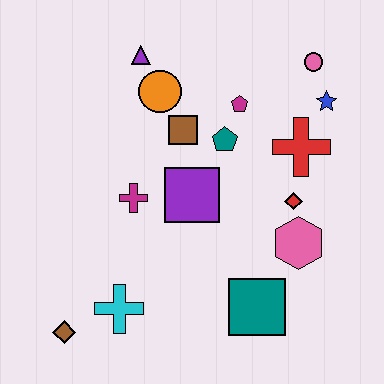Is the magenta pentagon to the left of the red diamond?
Yes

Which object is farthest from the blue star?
The brown diamond is farthest from the blue star.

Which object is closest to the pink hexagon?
The red diamond is closest to the pink hexagon.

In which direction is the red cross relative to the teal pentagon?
The red cross is to the right of the teal pentagon.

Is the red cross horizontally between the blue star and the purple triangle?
Yes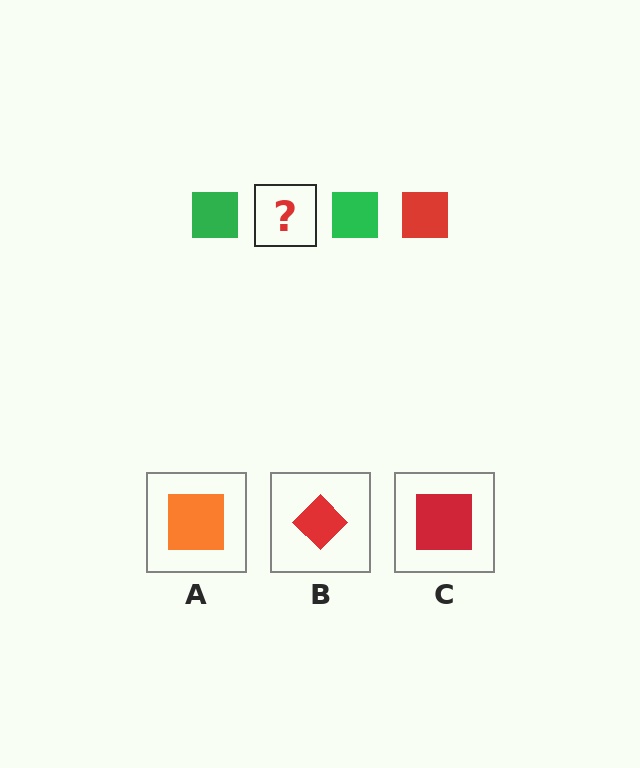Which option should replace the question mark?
Option C.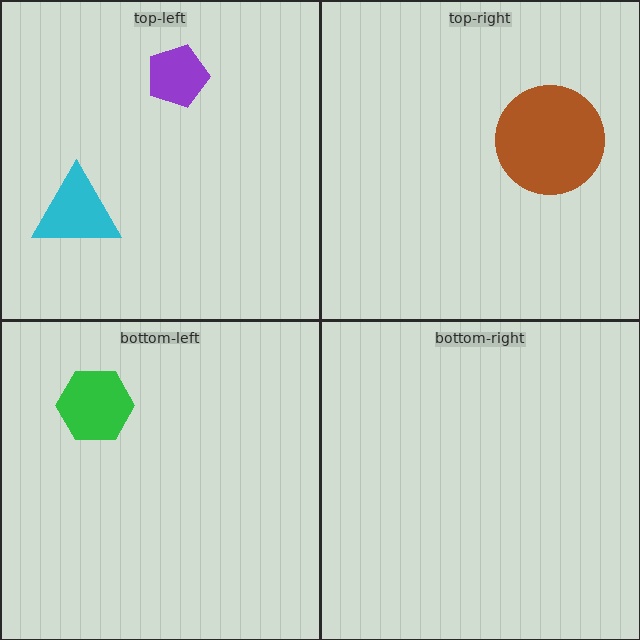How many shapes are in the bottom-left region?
1.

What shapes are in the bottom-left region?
The green hexagon.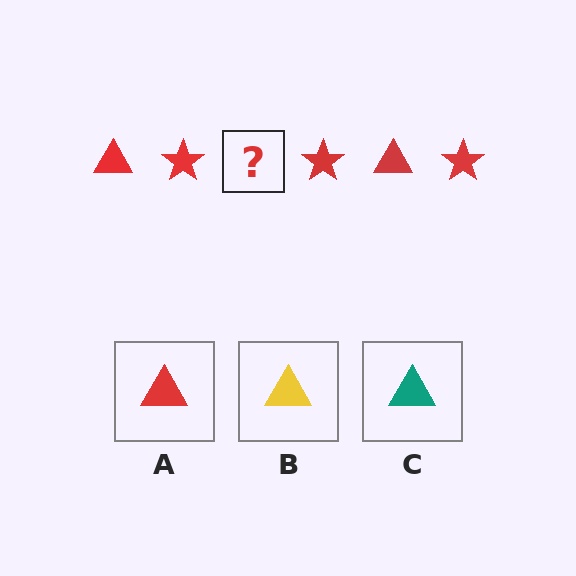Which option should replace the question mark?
Option A.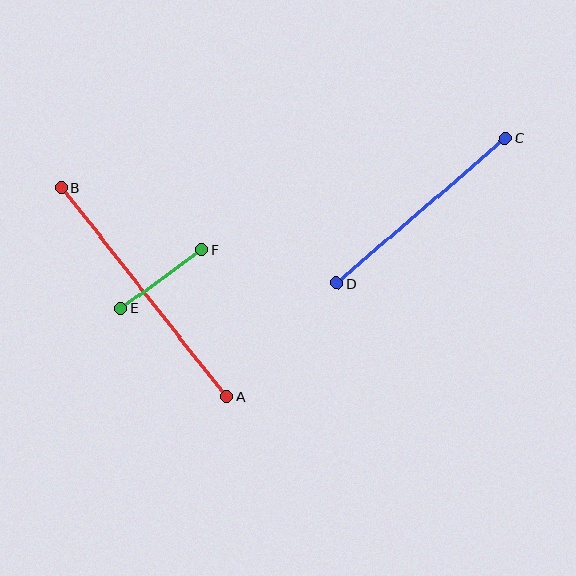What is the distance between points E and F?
The distance is approximately 101 pixels.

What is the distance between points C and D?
The distance is approximately 222 pixels.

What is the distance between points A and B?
The distance is approximately 266 pixels.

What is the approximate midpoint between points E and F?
The midpoint is at approximately (161, 279) pixels.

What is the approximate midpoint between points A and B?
The midpoint is at approximately (144, 292) pixels.